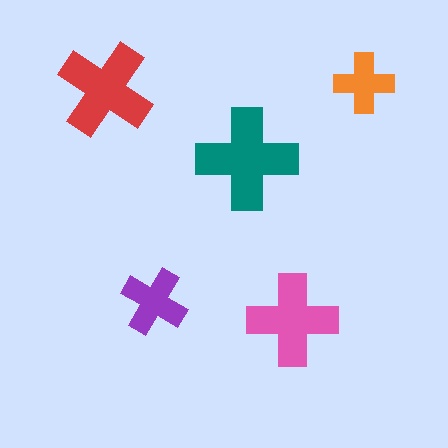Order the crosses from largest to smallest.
the teal one, the red one, the pink one, the purple one, the orange one.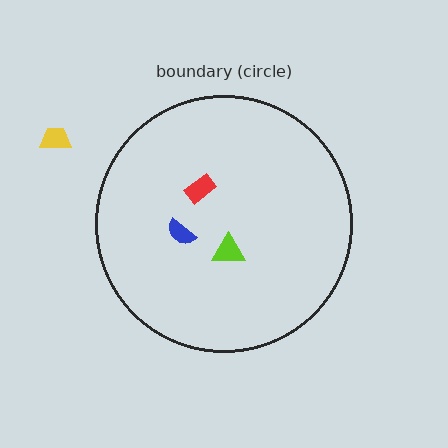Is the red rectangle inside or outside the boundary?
Inside.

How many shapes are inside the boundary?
3 inside, 1 outside.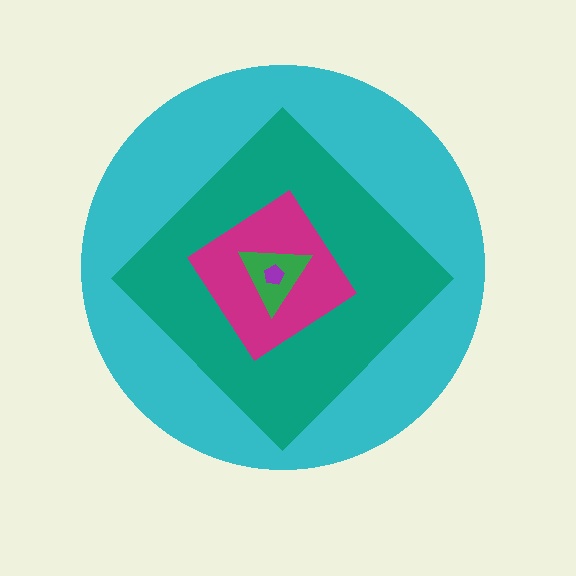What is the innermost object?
The purple pentagon.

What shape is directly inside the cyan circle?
The teal diamond.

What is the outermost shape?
The cyan circle.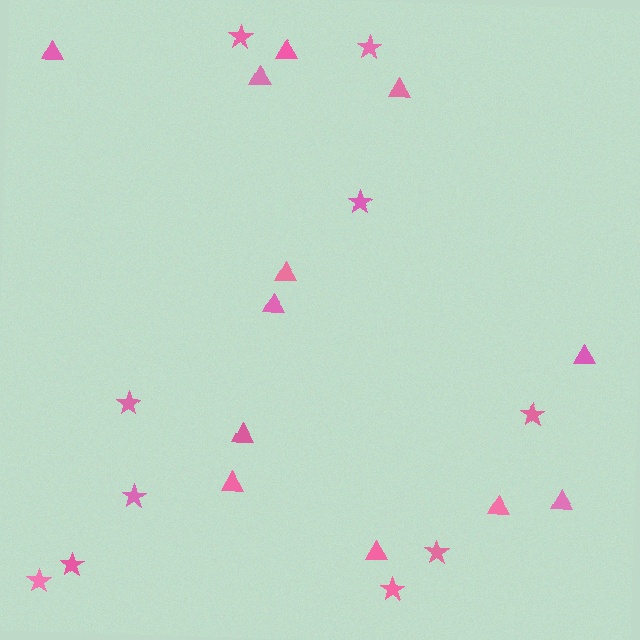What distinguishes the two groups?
There are 2 groups: one group of stars (10) and one group of triangles (12).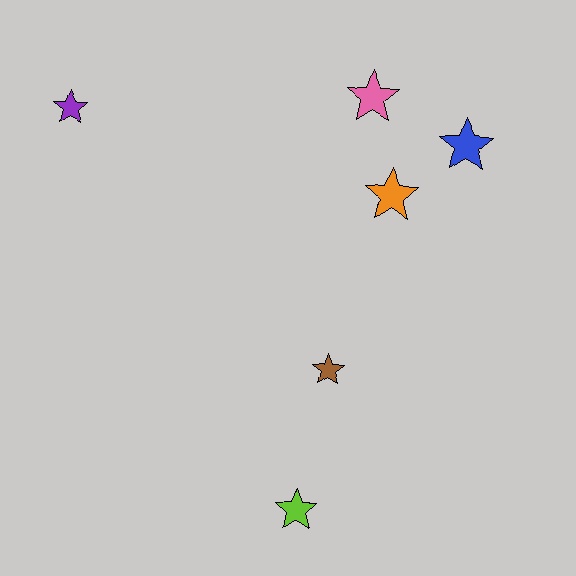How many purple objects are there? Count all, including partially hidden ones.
There is 1 purple object.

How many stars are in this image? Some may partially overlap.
There are 6 stars.